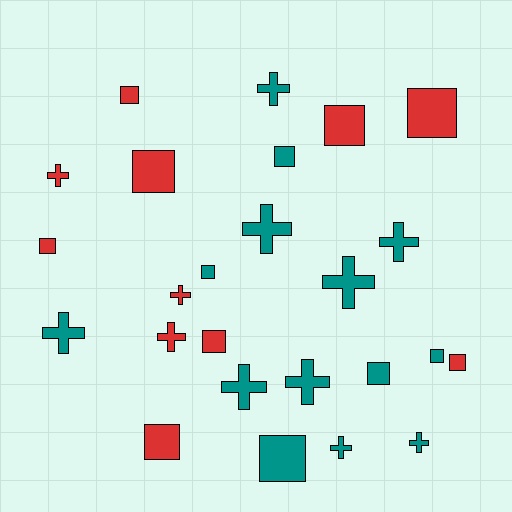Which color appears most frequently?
Teal, with 14 objects.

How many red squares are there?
There are 8 red squares.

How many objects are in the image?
There are 25 objects.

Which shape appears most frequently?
Square, with 13 objects.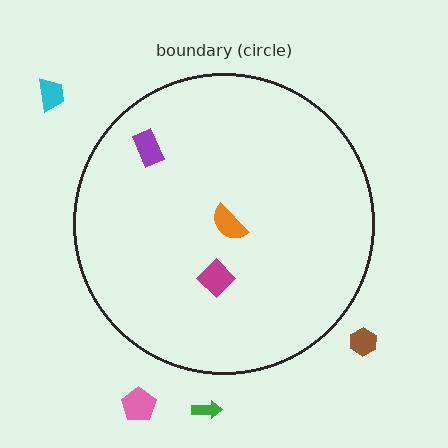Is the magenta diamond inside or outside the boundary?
Inside.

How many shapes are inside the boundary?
3 inside, 4 outside.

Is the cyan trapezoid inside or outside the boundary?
Outside.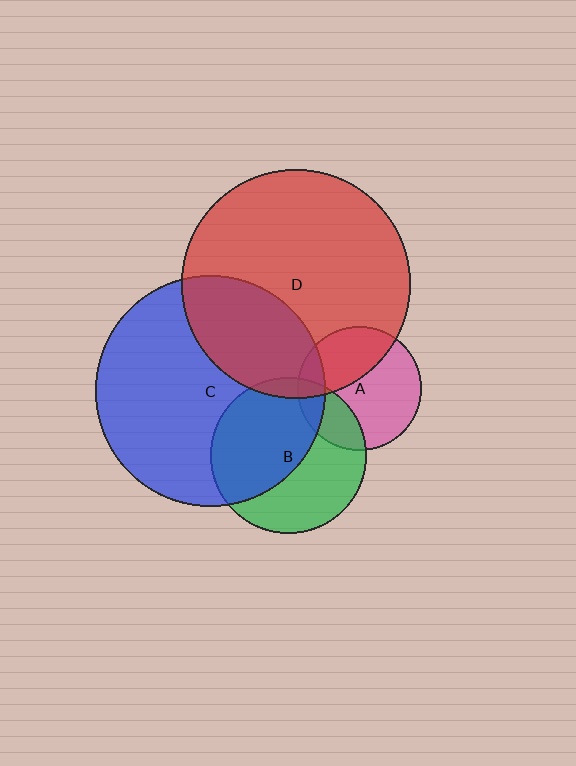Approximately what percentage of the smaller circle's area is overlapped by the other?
Approximately 5%.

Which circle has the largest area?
Circle C (blue).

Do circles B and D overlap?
Yes.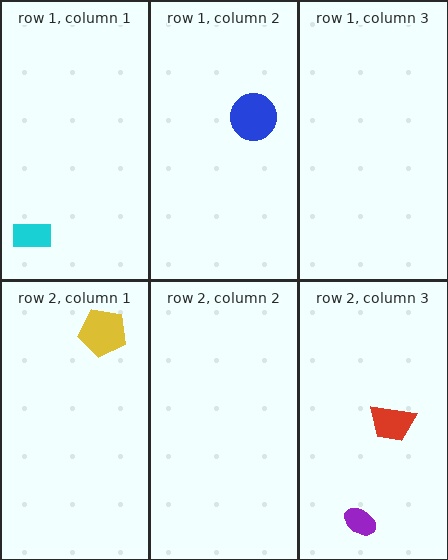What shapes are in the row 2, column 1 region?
The yellow pentagon.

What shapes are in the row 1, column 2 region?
The blue circle.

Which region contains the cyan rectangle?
The row 1, column 1 region.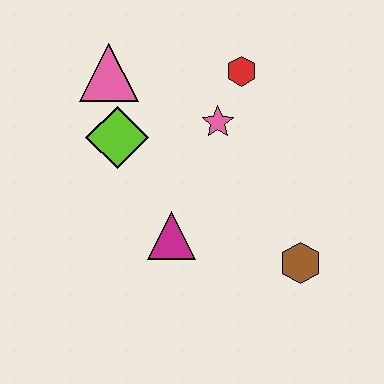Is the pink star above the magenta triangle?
Yes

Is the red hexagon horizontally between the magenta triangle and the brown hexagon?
Yes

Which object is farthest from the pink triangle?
The brown hexagon is farthest from the pink triangle.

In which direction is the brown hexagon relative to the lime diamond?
The brown hexagon is to the right of the lime diamond.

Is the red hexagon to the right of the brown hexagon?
No